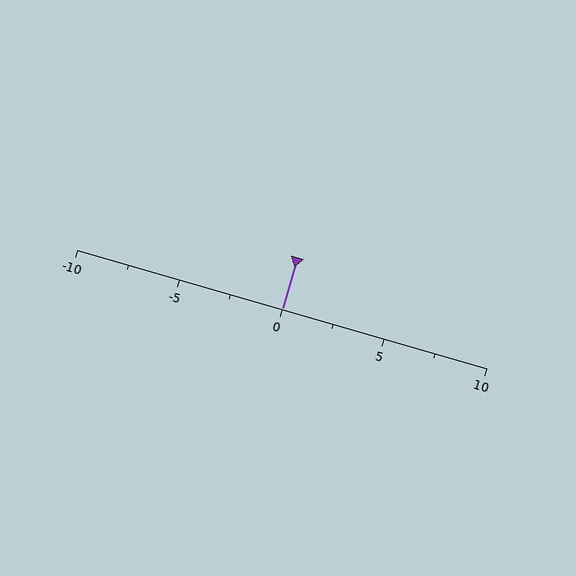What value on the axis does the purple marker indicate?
The marker indicates approximately 0.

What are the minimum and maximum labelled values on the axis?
The axis runs from -10 to 10.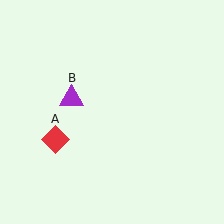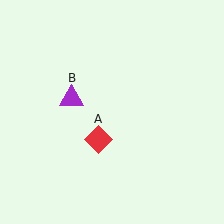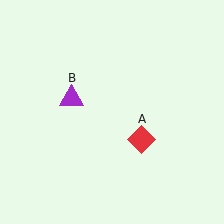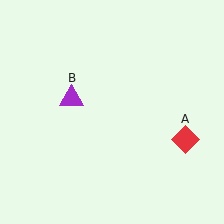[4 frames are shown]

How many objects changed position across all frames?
1 object changed position: red diamond (object A).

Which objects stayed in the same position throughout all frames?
Purple triangle (object B) remained stationary.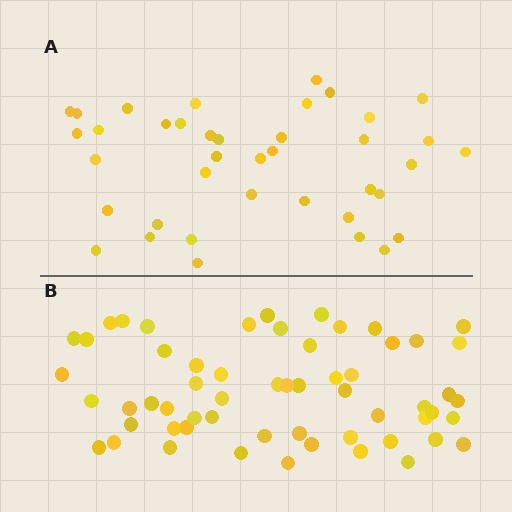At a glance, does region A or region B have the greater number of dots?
Region B (the bottom region) has more dots.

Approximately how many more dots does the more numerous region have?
Region B has approximately 20 more dots than region A.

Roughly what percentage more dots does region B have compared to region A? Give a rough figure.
About 50% more.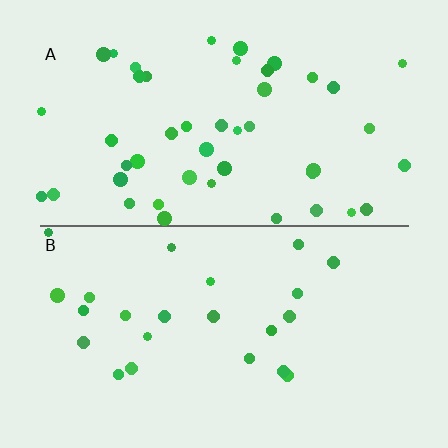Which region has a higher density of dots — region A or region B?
A (the top).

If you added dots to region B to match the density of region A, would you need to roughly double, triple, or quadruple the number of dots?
Approximately double.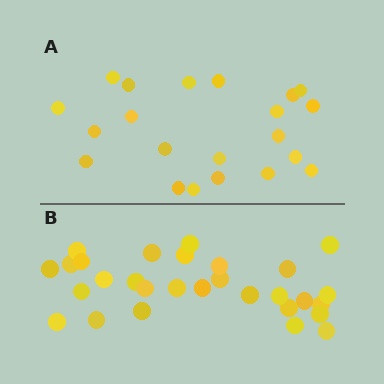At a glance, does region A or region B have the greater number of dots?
Region B (the bottom region) has more dots.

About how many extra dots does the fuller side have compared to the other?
Region B has roughly 8 or so more dots than region A.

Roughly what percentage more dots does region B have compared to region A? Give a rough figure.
About 40% more.